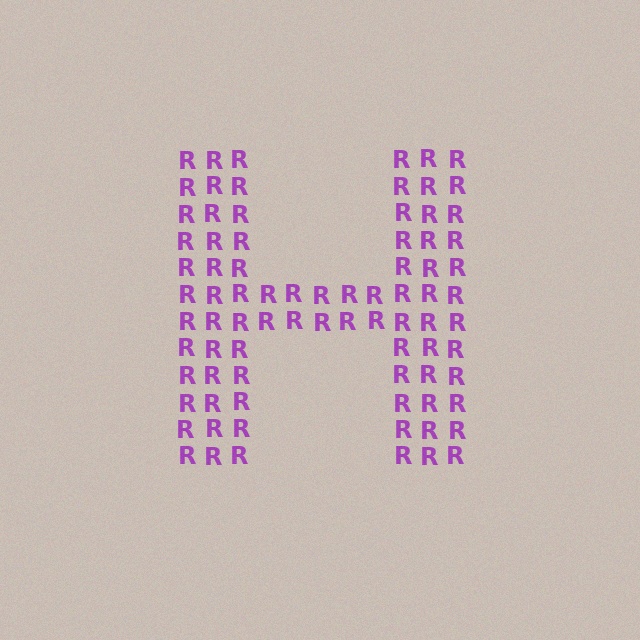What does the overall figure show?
The overall figure shows the letter H.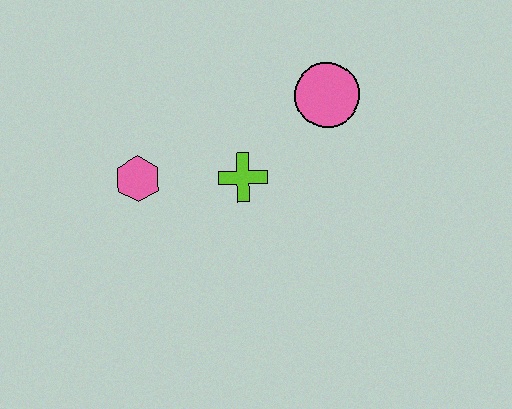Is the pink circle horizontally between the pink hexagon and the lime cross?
No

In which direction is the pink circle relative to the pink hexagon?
The pink circle is to the right of the pink hexagon.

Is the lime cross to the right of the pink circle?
No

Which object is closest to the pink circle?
The lime cross is closest to the pink circle.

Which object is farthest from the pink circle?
The pink hexagon is farthest from the pink circle.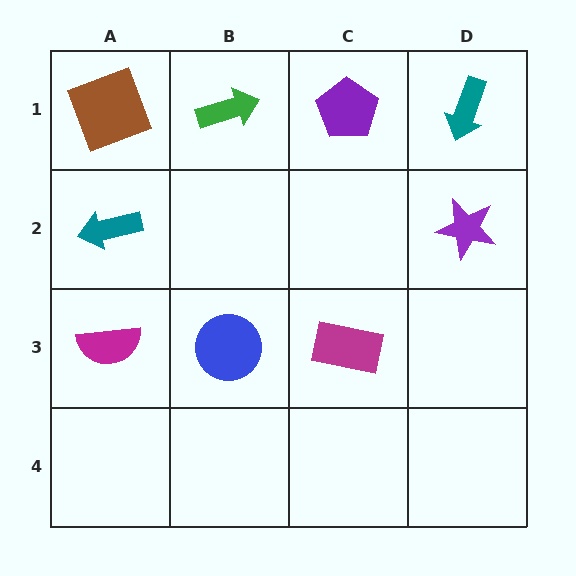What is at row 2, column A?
A teal arrow.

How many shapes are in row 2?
2 shapes.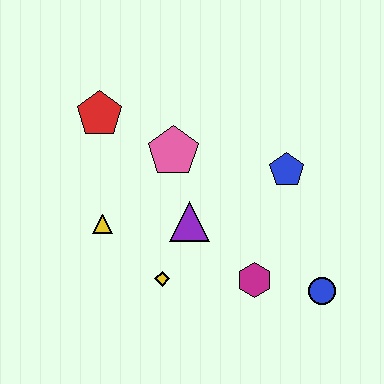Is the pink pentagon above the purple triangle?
Yes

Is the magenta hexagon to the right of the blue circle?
No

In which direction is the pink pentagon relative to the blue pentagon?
The pink pentagon is to the left of the blue pentagon.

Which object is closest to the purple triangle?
The yellow diamond is closest to the purple triangle.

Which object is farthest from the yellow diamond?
The red pentagon is farthest from the yellow diamond.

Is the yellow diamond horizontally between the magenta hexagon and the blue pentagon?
No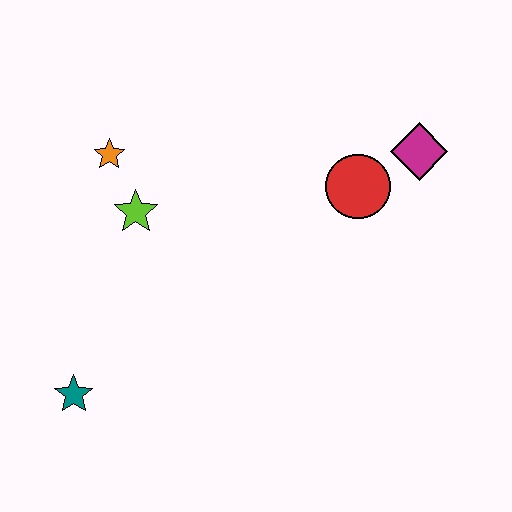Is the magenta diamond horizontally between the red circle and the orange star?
No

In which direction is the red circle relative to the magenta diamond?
The red circle is to the left of the magenta diamond.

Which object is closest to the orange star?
The lime star is closest to the orange star.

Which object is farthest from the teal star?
The magenta diamond is farthest from the teal star.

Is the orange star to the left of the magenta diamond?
Yes